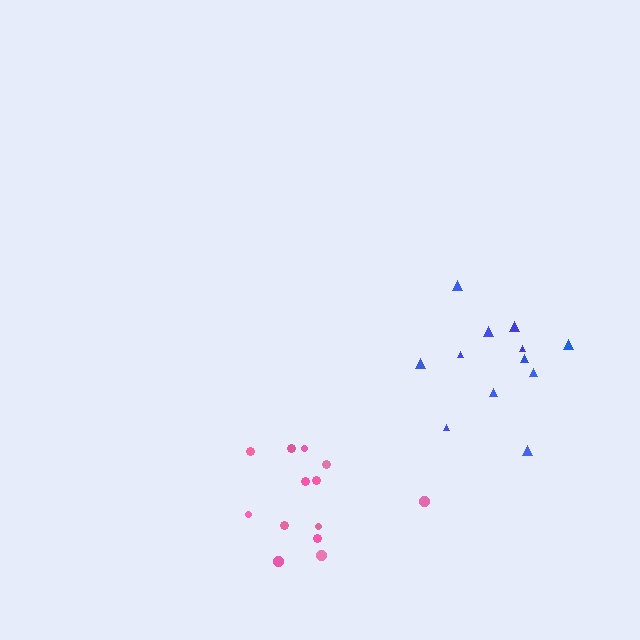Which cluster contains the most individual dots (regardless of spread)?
Pink (13).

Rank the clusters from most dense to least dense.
pink, blue.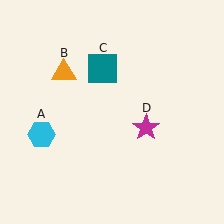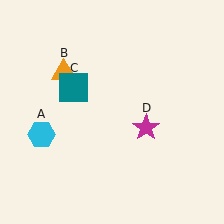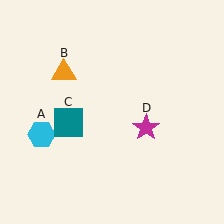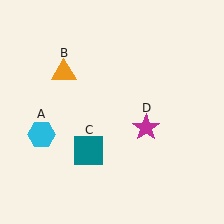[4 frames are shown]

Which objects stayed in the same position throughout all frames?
Cyan hexagon (object A) and orange triangle (object B) and magenta star (object D) remained stationary.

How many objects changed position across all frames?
1 object changed position: teal square (object C).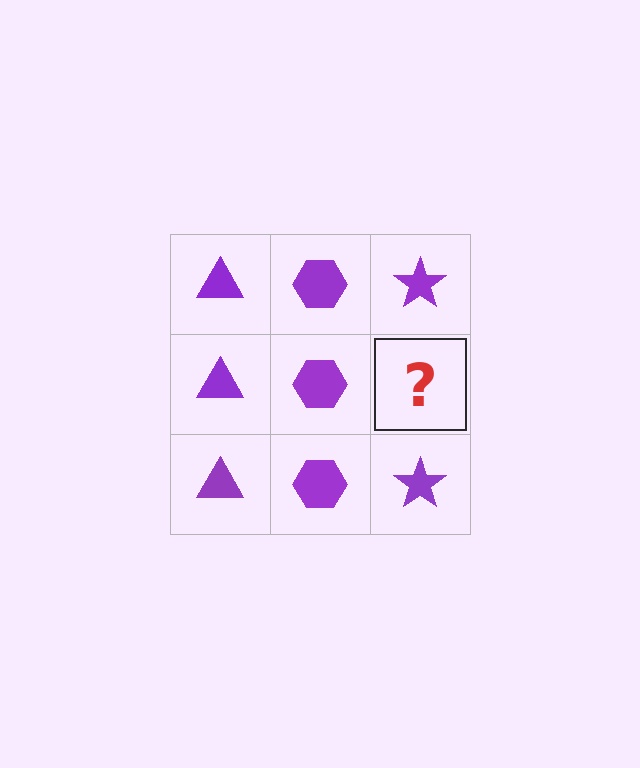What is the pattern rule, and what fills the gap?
The rule is that each column has a consistent shape. The gap should be filled with a purple star.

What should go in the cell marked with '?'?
The missing cell should contain a purple star.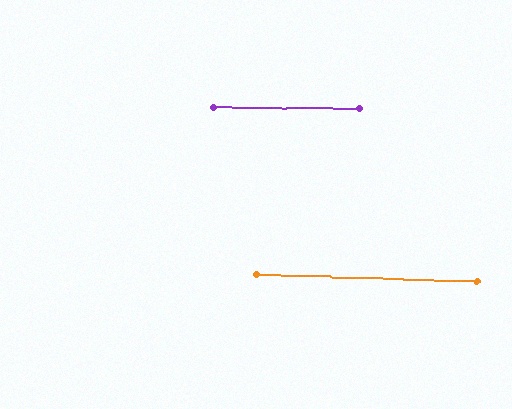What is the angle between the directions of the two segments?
Approximately 1 degree.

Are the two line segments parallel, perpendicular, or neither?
Parallel — their directions differ by only 1.4°.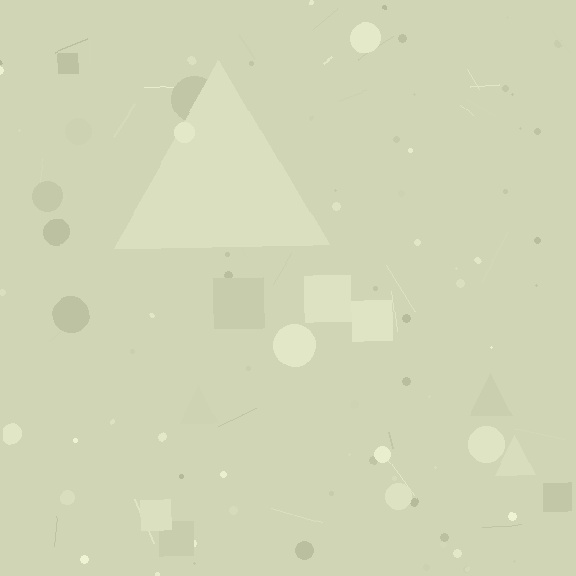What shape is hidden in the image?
A triangle is hidden in the image.